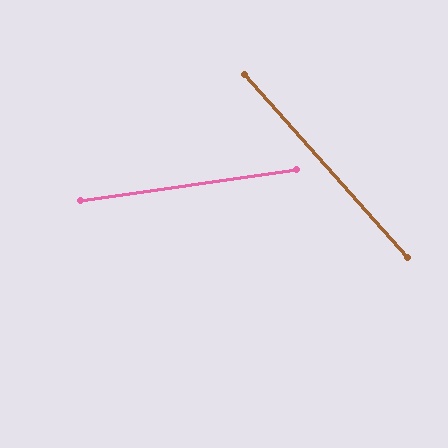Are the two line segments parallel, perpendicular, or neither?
Neither parallel nor perpendicular — they differ by about 57°.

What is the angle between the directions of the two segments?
Approximately 57 degrees.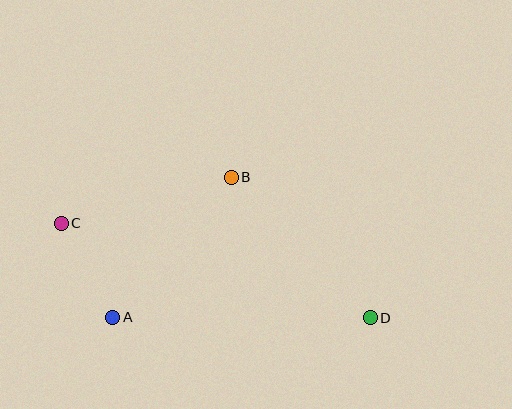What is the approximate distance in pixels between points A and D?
The distance between A and D is approximately 258 pixels.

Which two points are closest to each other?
Points A and C are closest to each other.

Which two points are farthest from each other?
Points C and D are farthest from each other.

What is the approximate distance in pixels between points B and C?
The distance between B and C is approximately 176 pixels.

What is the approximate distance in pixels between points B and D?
The distance between B and D is approximately 198 pixels.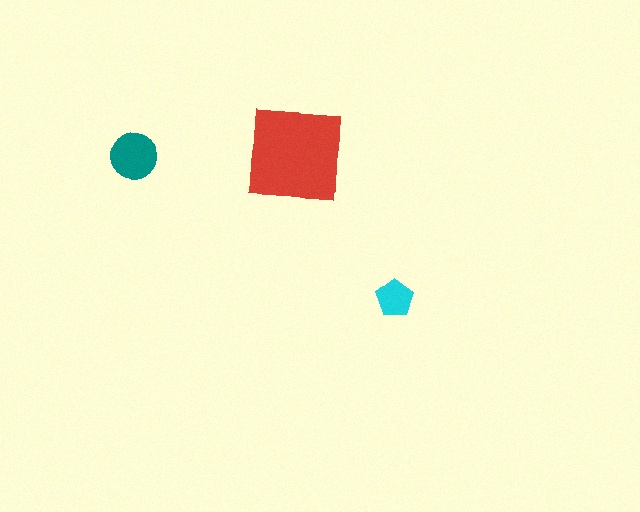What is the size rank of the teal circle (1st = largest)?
2nd.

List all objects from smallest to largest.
The cyan pentagon, the teal circle, the red square.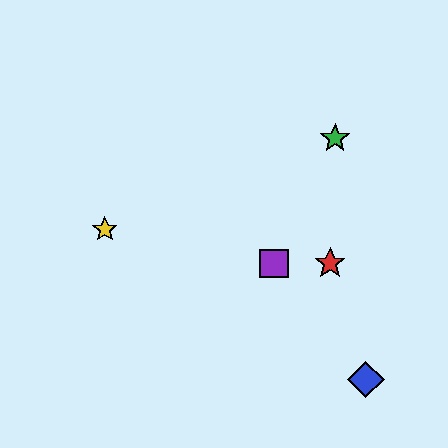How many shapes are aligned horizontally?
2 shapes (the red star, the purple square) are aligned horizontally.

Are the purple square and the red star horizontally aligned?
Yes, both are at y≈264.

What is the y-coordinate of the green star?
The green star is at y≈138.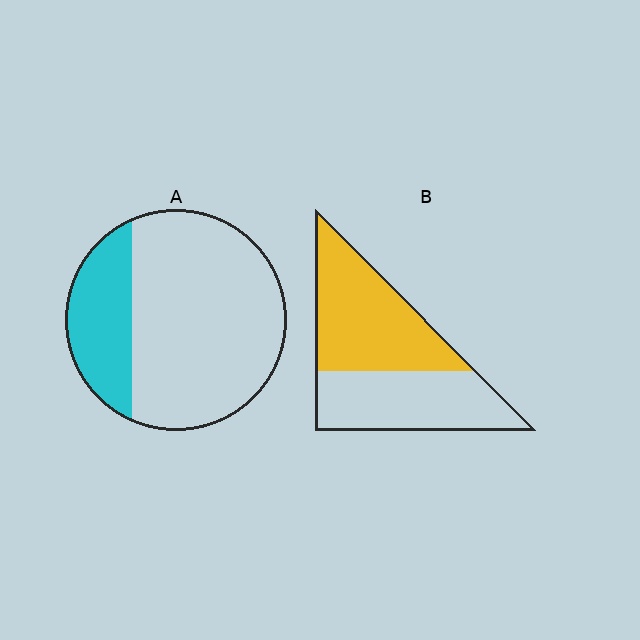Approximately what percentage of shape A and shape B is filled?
A is approximately 25% and B is approximately 55%.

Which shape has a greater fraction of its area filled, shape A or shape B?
Shape B.